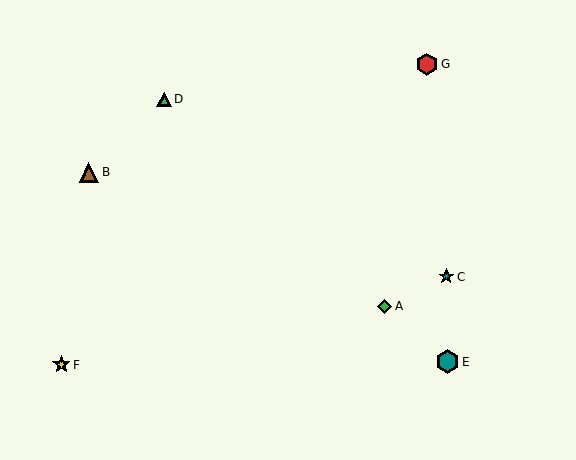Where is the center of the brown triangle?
The center of the brown triangle is at (89, 172).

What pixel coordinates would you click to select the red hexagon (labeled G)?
Click at (427, 64) to select the red hexagon G.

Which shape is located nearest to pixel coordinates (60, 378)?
The yellow star (labeled F) at (61, 365) is nearest to that location.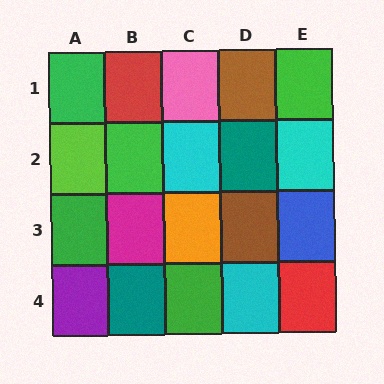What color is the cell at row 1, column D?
Brown.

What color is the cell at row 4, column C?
Green.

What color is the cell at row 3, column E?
Blue.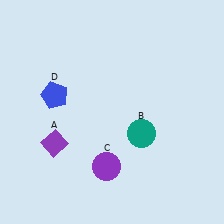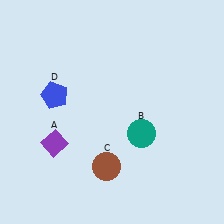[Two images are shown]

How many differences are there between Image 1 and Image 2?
There is 1 difference between the two images.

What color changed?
The circle (C) changed from purple in Image 1 to brown in Image 2.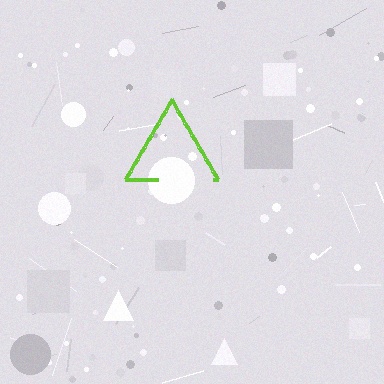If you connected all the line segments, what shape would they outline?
They would outline a triangle.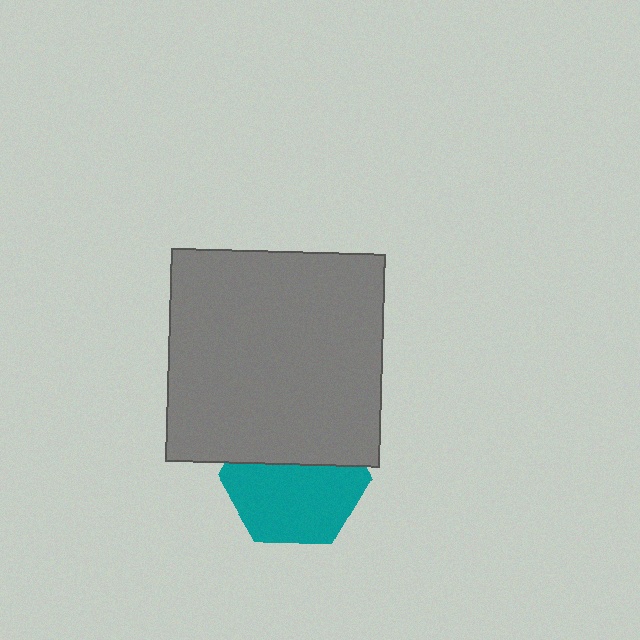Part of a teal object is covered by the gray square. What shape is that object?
It is a hexagon.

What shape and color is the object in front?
The object in front is a gray square.